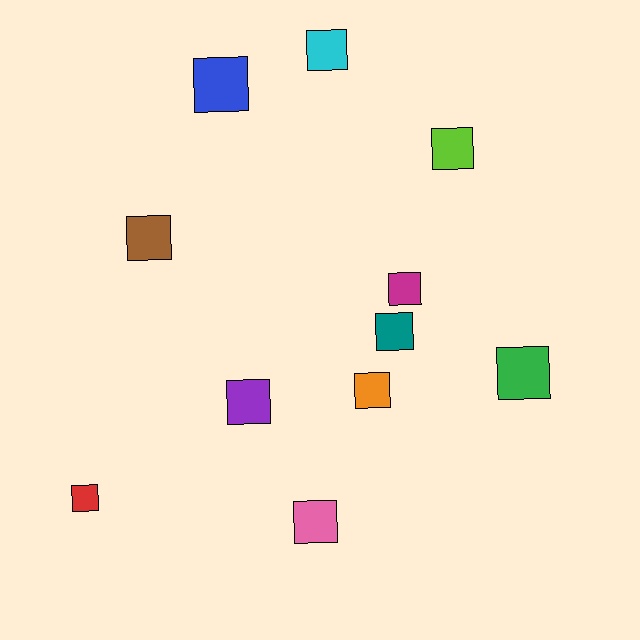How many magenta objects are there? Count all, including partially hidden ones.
There is 1 magenta object.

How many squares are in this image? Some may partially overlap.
There are 11 squares.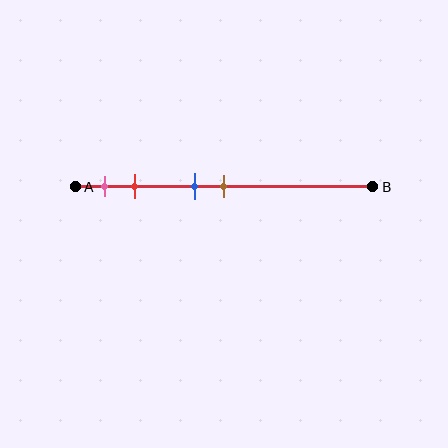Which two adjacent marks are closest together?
The blue and brown marks are the closest adjacent pair.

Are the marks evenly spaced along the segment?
No, the marks are not evenly spaced.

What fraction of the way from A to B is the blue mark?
The blue mark is approximately 40% (0.4) of the way from A to B.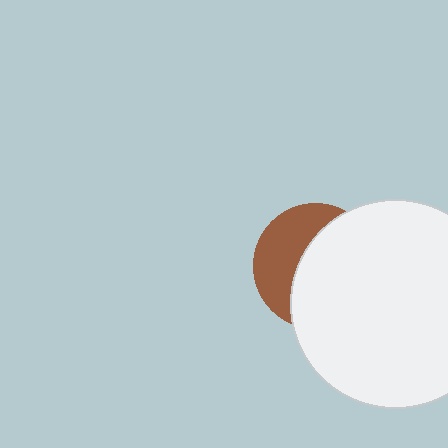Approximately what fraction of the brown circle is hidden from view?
Roughly 60% of the brown circle is hidden behind the white circle.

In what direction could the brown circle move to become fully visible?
The brown circle could move left. That would shift it out from behind the white circle entirely.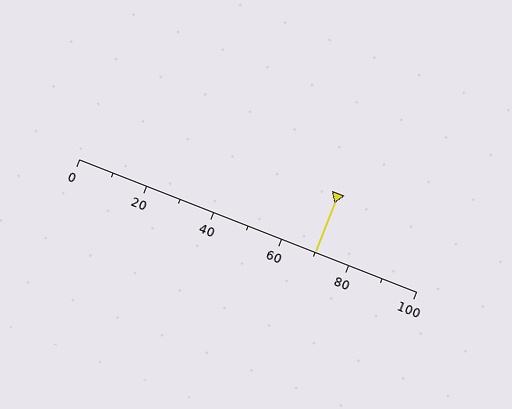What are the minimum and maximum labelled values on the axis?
The axis runs from 0 to 100.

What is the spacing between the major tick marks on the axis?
The major ticks are spaced 20 apart.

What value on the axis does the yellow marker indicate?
The marker indicates approximately 70.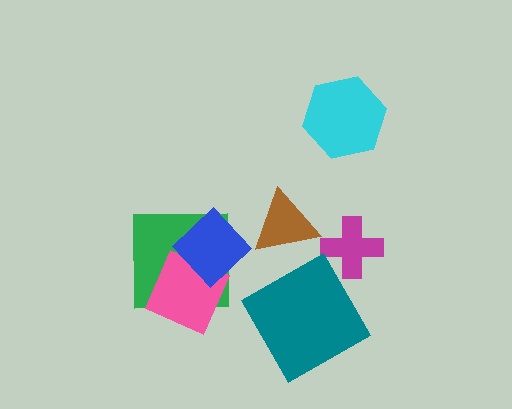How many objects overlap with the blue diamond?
2 objects overlap with the blue diamond.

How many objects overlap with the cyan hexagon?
0 objects overlap with the cyan hexagon.